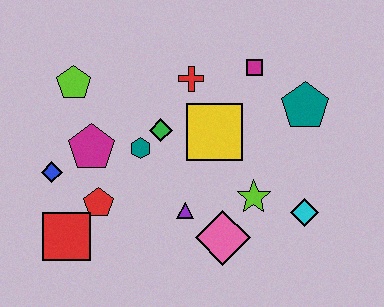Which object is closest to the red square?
The red pentagon is closest to the red square.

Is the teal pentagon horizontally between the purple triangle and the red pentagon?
No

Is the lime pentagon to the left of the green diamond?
Yes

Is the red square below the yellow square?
Yes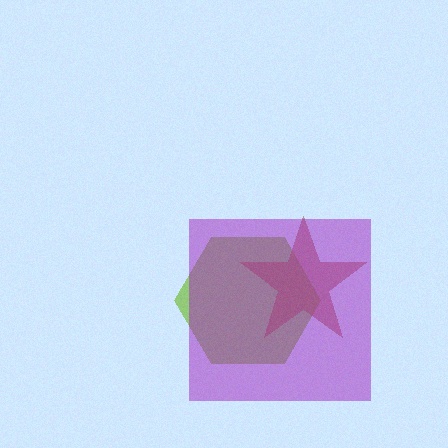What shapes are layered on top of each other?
The layered shapes are: a lime hexagon, a brown star, a purple square.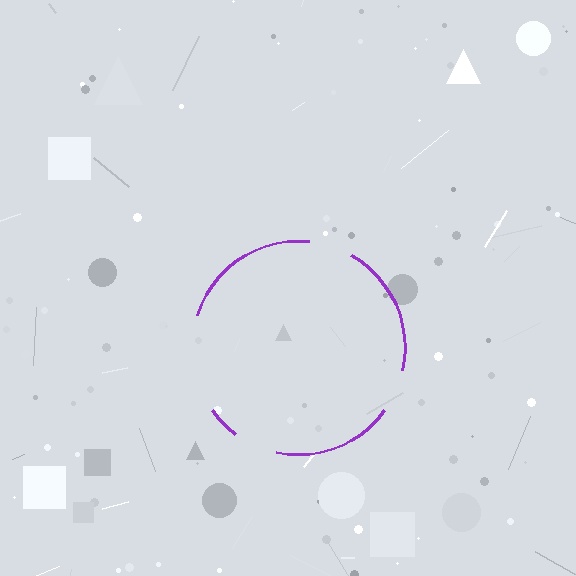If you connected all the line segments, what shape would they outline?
They would outline a circle.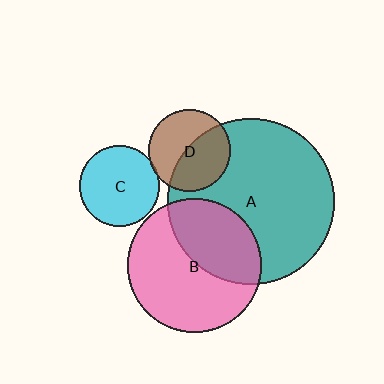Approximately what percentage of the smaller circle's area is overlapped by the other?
Approximately 50%.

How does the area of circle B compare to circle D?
Approximately 2.7 times.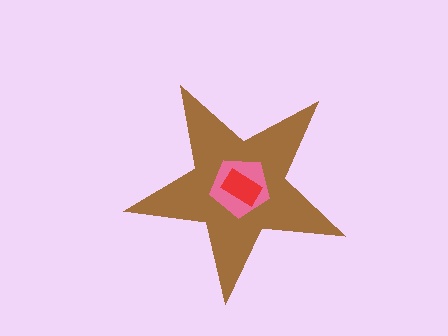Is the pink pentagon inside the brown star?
Yes.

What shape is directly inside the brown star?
The pink pentagon.